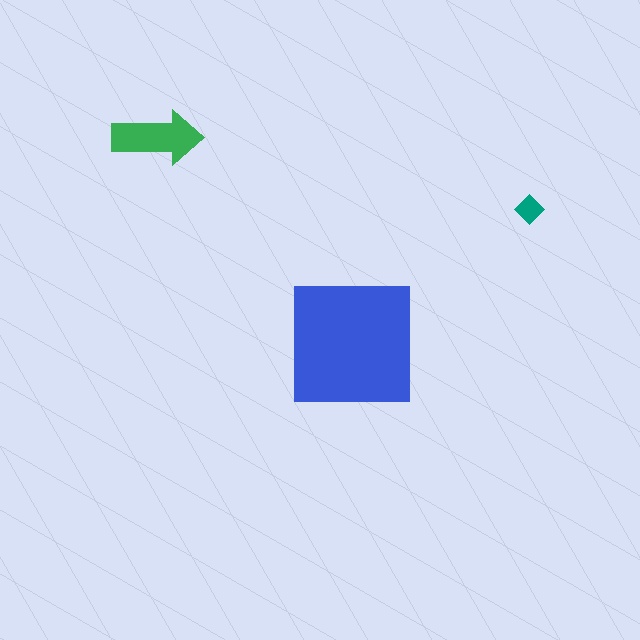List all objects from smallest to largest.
The teal diamond, the green arrow, the blue square.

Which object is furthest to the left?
The green arrow is leftmost.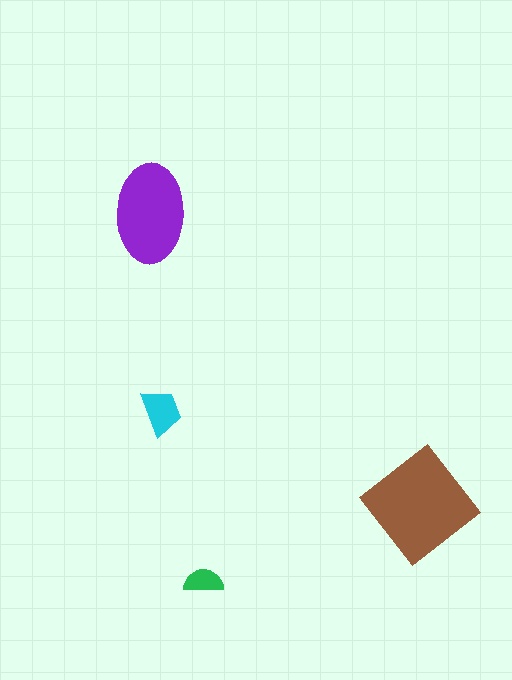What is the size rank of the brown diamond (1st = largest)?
1st.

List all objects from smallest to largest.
The green semicircle, the cyan trapezoid, the purple ellipse, the brown diamond.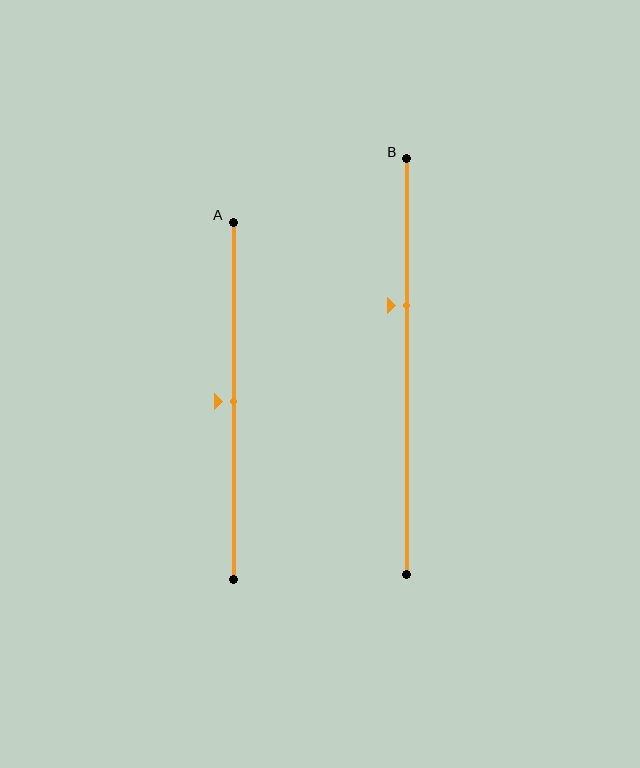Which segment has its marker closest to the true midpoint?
Segment A has its marker closest to the true midpoint.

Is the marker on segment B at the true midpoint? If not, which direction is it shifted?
No, the marker on segment B is shifted upward by about 15% of the segment length.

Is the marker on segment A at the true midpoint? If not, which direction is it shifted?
Yes, the marker on segment A is at the true midpoint.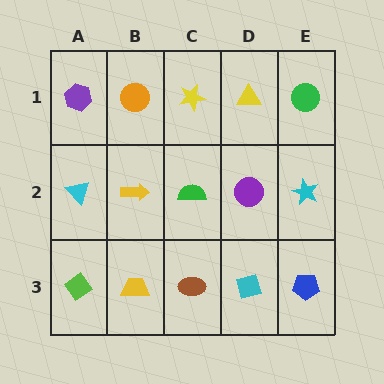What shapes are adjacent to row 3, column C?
A green semicircle (row 2, column C), a yellow trapezoid (row 3, column B), a cyan square (row 3, column D).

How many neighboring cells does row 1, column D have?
3.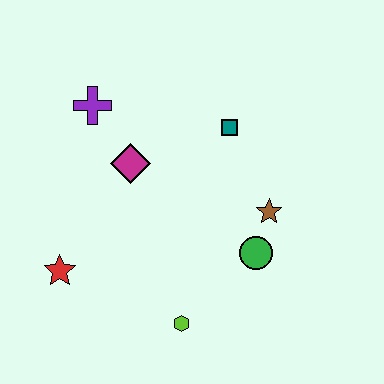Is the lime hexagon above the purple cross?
No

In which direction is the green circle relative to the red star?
The green circle is to the right of the red star.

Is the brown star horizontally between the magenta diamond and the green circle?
No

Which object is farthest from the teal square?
The red star is farthest from the teal square.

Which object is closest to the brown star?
The green circle is closest to the brown star.